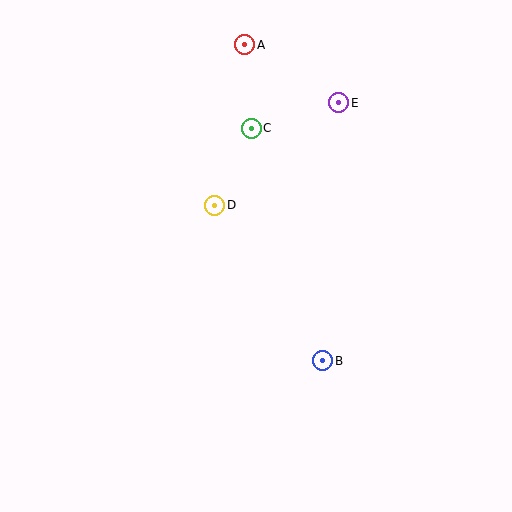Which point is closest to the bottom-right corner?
Point B is closest to the bottom-right corner.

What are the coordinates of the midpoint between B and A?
The midpoint between B and A is at (284, 203).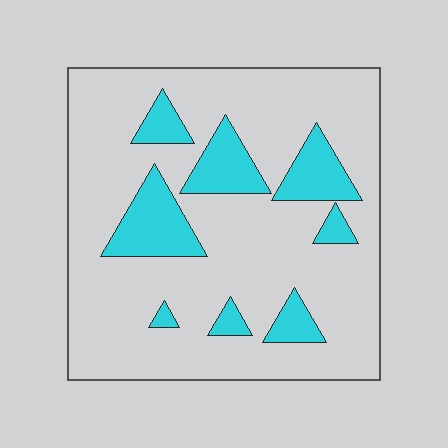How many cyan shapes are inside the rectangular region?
8.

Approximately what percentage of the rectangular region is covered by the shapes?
Approximately 20%.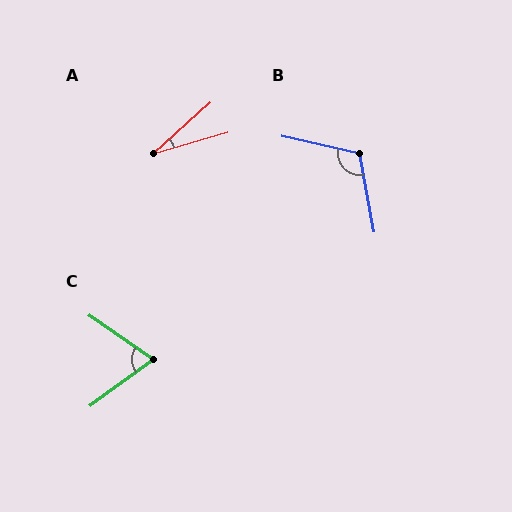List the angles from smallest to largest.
A (26°), C (71°), B (114°).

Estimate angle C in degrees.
Approximately 71 degrees.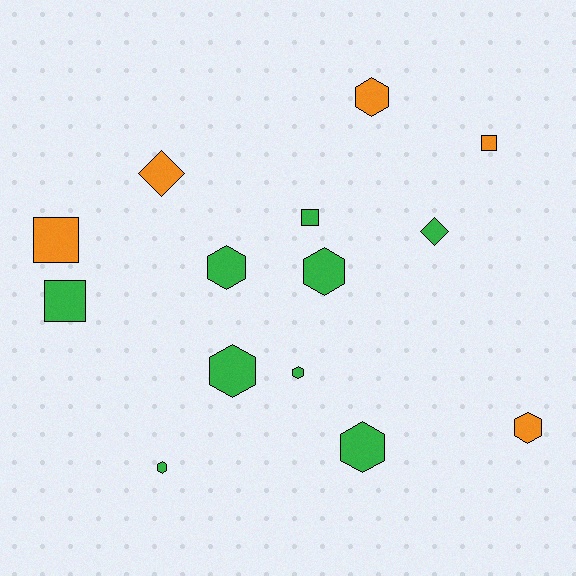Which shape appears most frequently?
Hexagon, with 8 objects.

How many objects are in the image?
There are 14 objects.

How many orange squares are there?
There are 2 orange squares.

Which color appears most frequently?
Green, with 9 objects.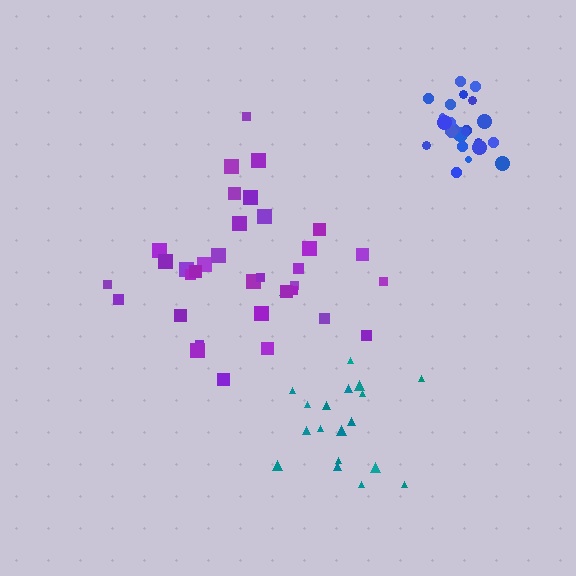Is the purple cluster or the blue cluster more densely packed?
Blue.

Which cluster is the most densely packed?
Blue.